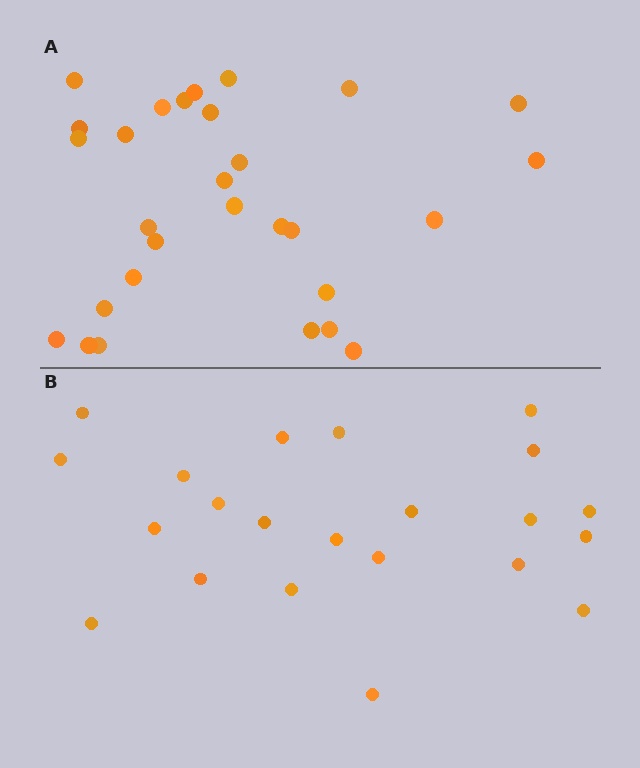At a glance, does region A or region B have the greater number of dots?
Region A (the top region) has more dots.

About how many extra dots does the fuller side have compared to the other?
Region A has roughly 8 or so more dots than region B.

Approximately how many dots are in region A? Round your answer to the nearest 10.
About 30 dots. (The exact count is 29, which rounds to 30.)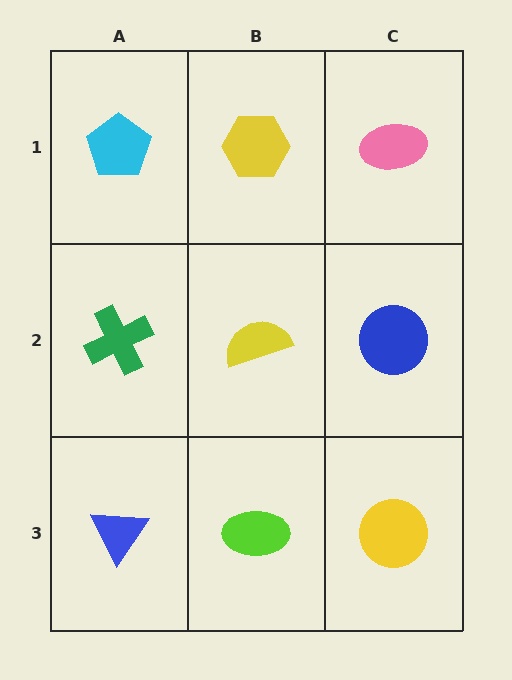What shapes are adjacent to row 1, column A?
A green cross (row 2, column A), a yellow hexagon (row 1, column B).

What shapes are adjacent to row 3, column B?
A yellow semicircle (row 2, column B), a blue triangle (row 3, column A), a yellow circle (row 3, column C).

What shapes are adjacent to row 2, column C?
A pink ellipse (row 1, column C), a yellow circle (row 3, column C), a yellow semicircle (row 2, column B).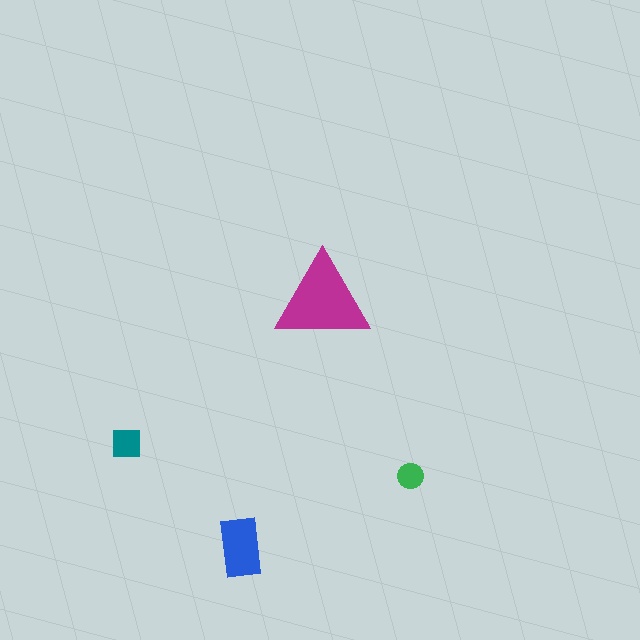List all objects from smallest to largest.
The green circle, the teal square, the blue rectangle, the magenta triangle.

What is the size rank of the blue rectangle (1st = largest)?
2nd.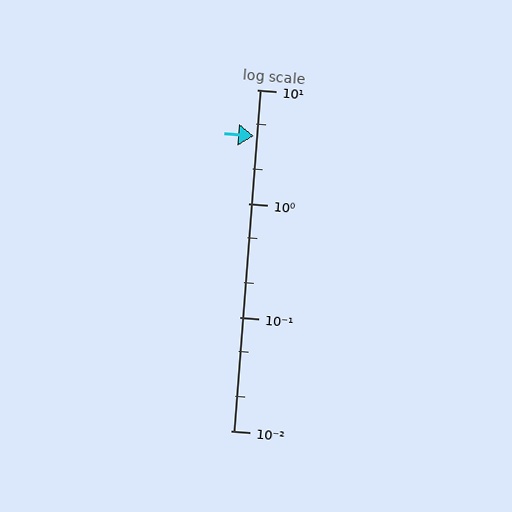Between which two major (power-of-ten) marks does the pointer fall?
The pointer is between 1 and 10.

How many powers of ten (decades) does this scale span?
The scale spans 3 decades, from 0.01 to 10.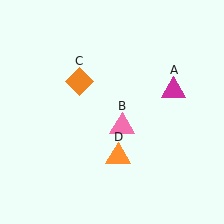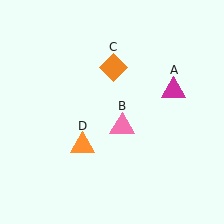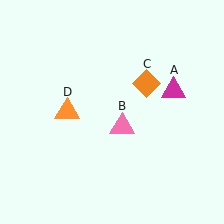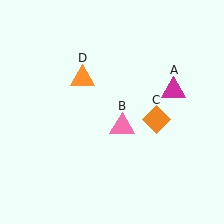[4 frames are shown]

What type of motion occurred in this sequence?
The orange diamond (object C), orange triangle (object D) rotated clockwise around the center of the scene.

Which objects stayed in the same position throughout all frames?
Magenta triangle (object A) and pink triangle (object B) remained stationary.